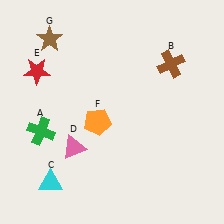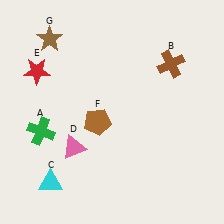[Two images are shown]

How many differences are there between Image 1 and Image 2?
There is 1 difference between the two images.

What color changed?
The pentagon (F) changed from orange in Image 1 to brown in Image 2.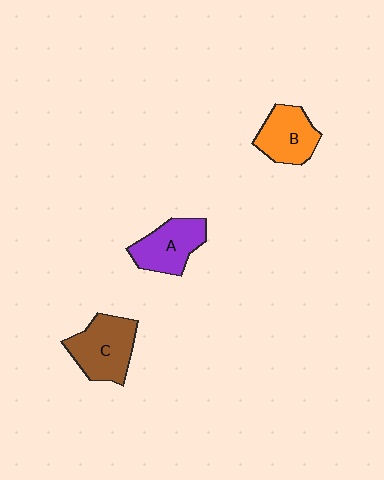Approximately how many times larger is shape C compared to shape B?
Approximately 1.2 times.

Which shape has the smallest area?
Shape B (orange).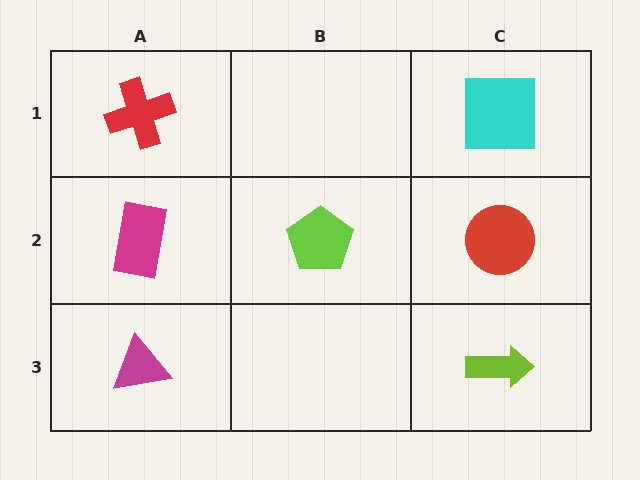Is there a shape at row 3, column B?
No, that cell is empty.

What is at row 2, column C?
A red circle.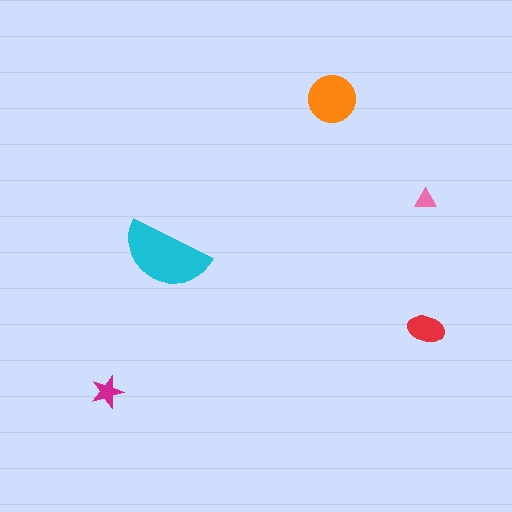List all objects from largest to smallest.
The cyan semicircle, the orange circle, the red ellipse, the magenta star, the pink triangle.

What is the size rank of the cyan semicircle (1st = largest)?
1st.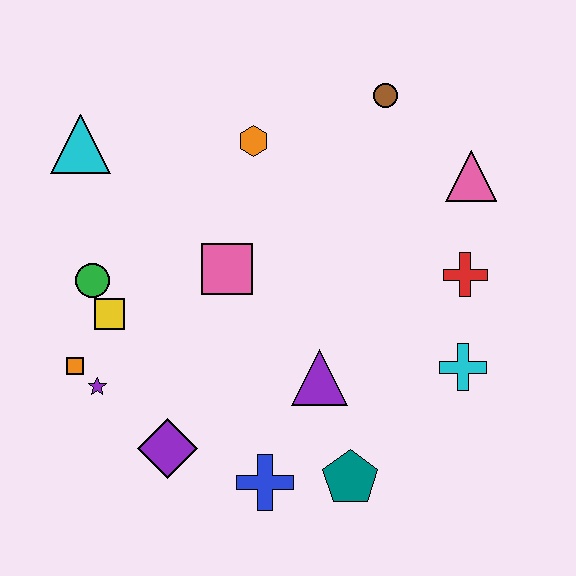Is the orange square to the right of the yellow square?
No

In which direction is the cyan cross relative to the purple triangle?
The cyan cross is to the right of the purple triangle.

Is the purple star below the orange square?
Yes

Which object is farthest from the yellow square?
The pink triangle is farthest from the yellow square.